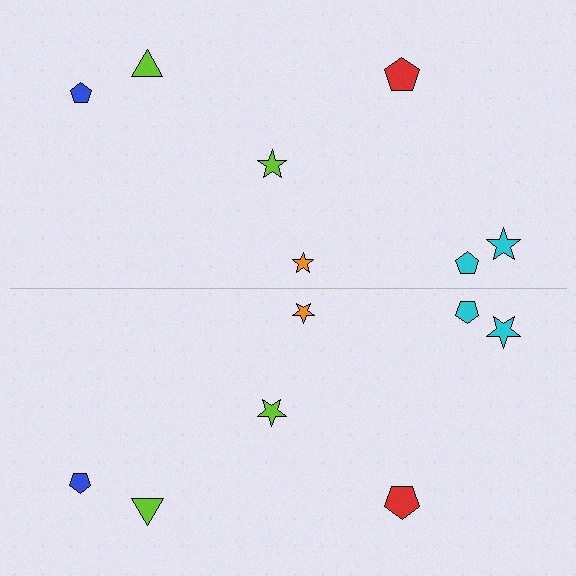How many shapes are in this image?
There are 14 shapes in this image.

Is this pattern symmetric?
Yes, this pattern has bilateral (reflection) symmetry.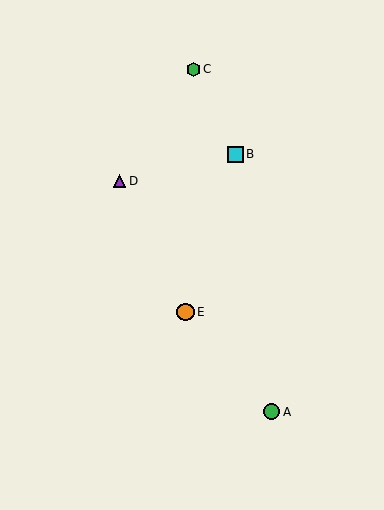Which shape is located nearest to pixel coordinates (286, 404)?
The green circle (labeled A) at (272, 412) is nearest to that location.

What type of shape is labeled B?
Shape B is a cyan square.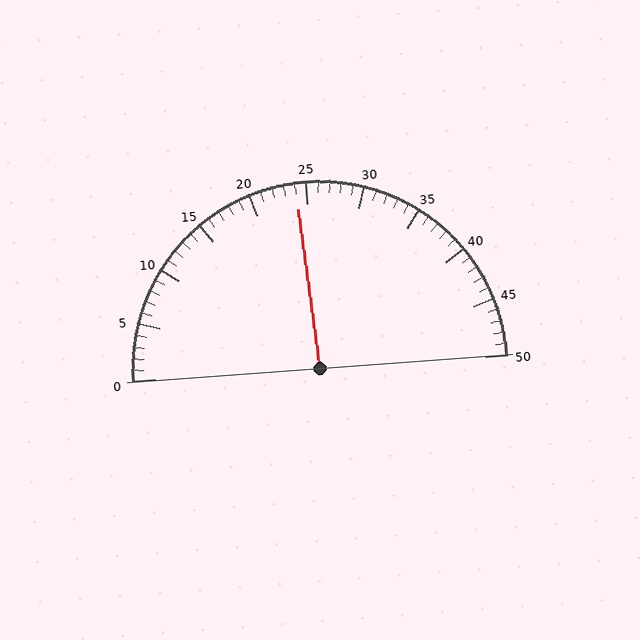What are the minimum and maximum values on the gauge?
The gauge ranges from 0 to 50.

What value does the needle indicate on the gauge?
The needle indicates approximately 24.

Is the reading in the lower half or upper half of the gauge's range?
The reading is in the lower half of the range (0 to 50).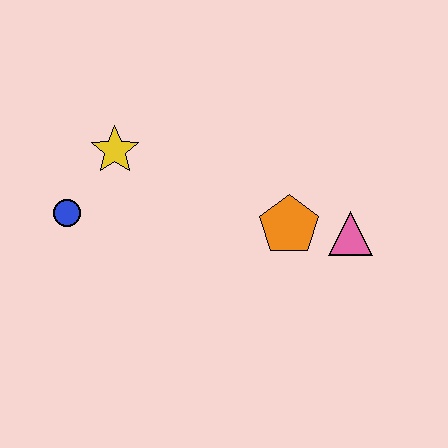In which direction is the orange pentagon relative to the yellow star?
The orange pentagon is to the right of the yellow star.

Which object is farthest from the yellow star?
The pink triangle is farthest from the yellow star.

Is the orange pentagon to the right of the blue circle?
Yes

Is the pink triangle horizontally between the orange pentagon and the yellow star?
No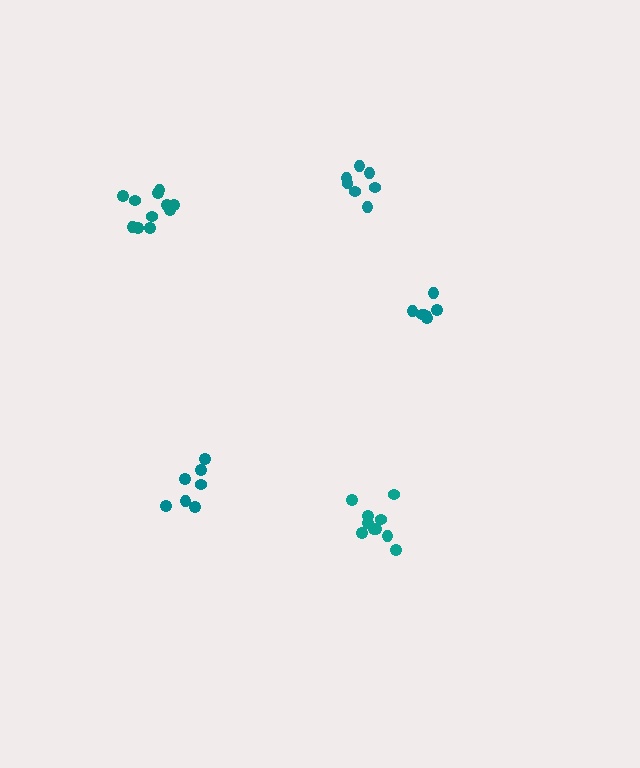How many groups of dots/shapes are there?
There are 5 groups.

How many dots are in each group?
Group 1: 7 dots, Group 2: 7 dots, Group 3: 11 dots, Group 4: 10 dots, Group 5: 7 dots (42 total).